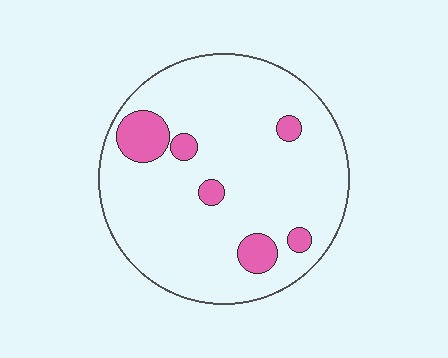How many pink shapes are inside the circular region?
6.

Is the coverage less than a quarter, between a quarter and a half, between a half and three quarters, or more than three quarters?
Less than a quarter.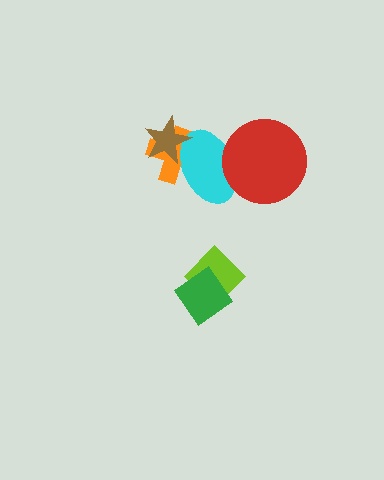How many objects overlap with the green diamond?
1 object overlaps with the green diamond.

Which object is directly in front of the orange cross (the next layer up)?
The cyan ellipse is directly in front of the orange cross.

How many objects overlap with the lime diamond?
1 object overlaps with the lime diamond.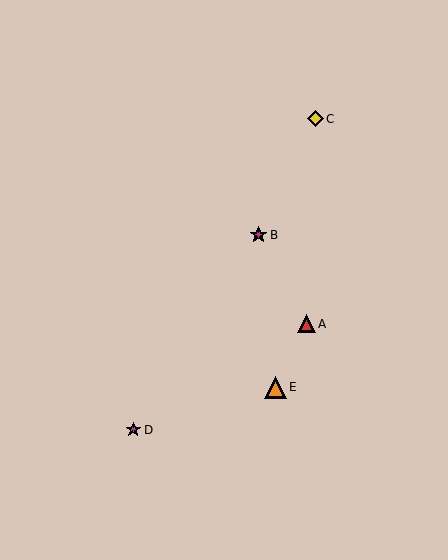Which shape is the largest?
The orange triangle (labeled E) is the largest.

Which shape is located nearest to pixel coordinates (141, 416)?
The magenta star (labeled D) at (133, 430) is nearest to that location.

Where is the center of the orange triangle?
The center of the orange triangle is at (275, 387).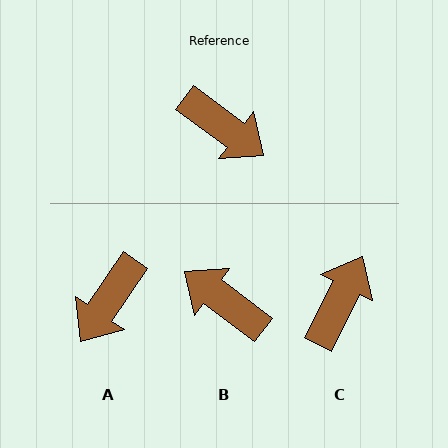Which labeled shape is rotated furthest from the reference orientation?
B, about 180 degrees away.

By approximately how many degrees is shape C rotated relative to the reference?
Approximately 100 degrees counter-clockwise.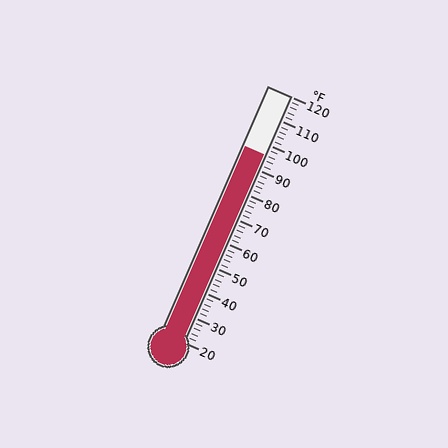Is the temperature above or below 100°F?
The temperature is below 100°F.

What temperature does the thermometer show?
The thermometer shows approximately 96°F.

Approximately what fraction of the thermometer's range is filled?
The thermometer is filled to approximately 75% of its range.